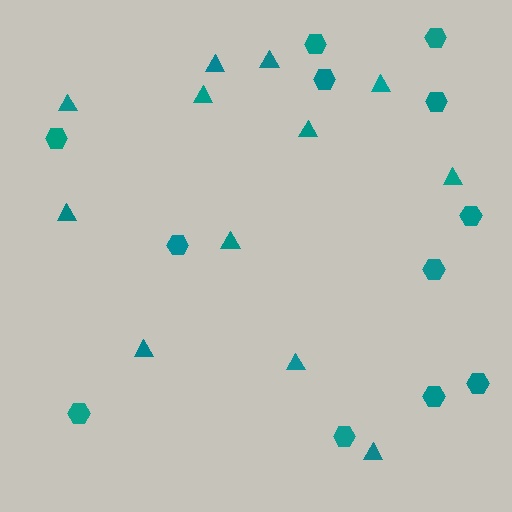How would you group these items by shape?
There are 2 groups: one group of hexagons (12) and one group of triangles (12).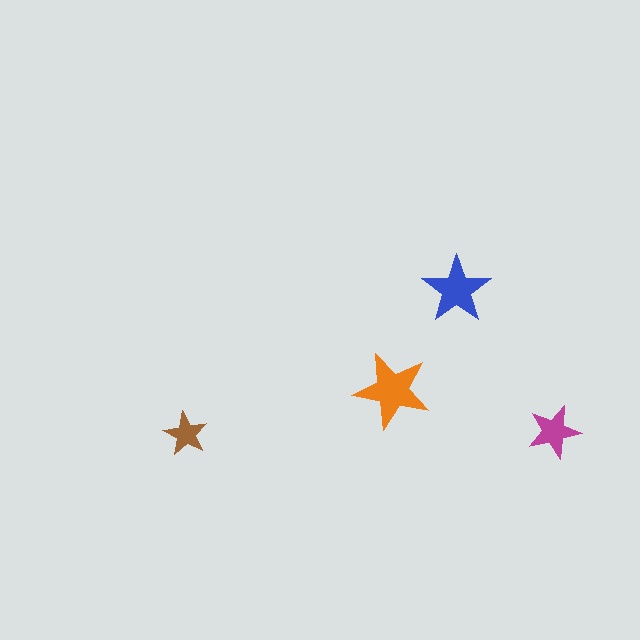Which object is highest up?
The blue star is topmost.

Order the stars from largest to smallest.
the orange one, the blue one, the magenta one, the brown one.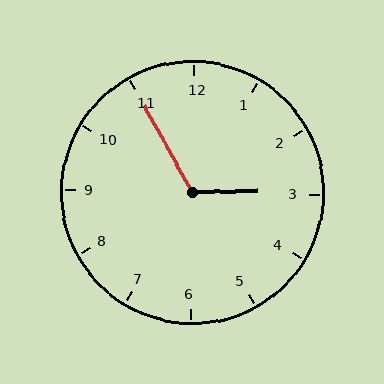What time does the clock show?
2:55.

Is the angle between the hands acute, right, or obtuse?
It is obtuse.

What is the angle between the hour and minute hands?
Approximately 118 degrees.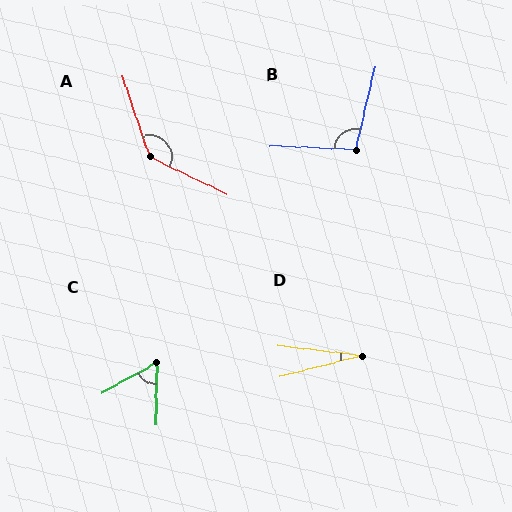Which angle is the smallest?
D, at approximately 21 degrees.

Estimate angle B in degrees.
Approximately 101 degrees.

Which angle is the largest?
A, at approximately 134 degrees.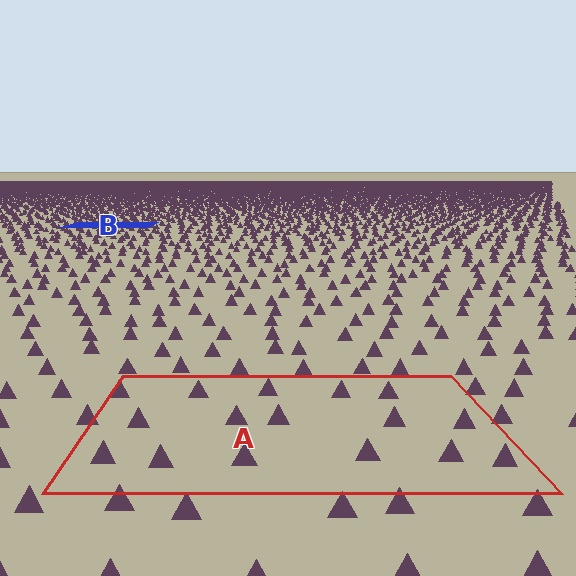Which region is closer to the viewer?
Region A is closer. The texture elements there are larger and more spread out.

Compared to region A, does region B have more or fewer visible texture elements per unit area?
Region B has more texture elements per unit area — they are packed more densely because it is farther away.